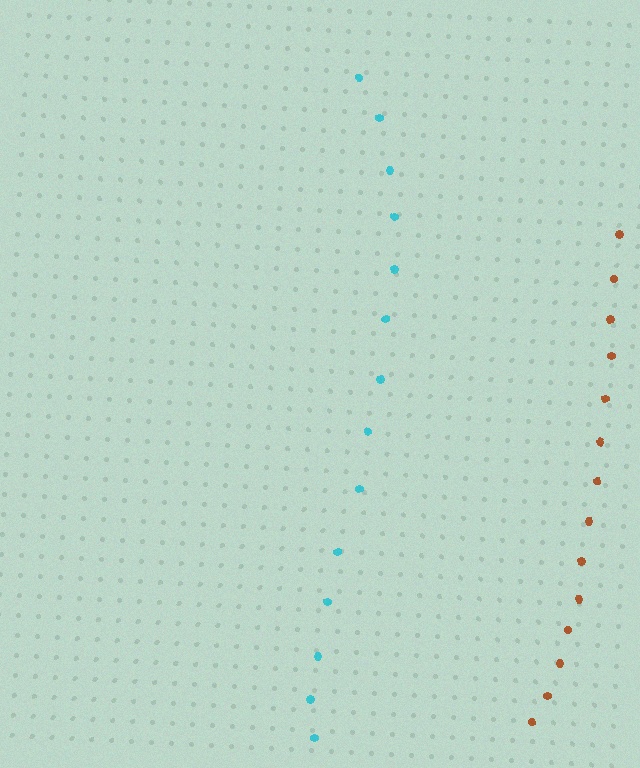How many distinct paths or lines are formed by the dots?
There are 2 distinct paths.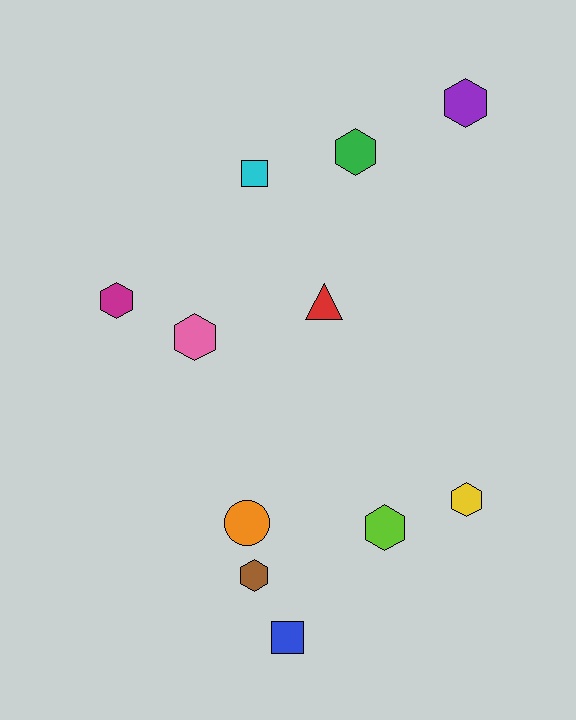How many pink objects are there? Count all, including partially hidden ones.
There is 1 pink object.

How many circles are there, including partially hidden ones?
There is 1 circle.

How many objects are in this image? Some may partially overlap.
There are 11 objects.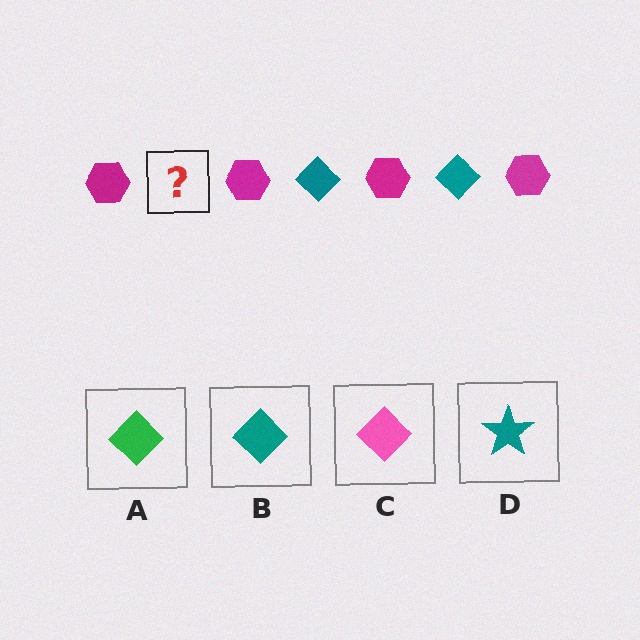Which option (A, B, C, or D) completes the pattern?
B.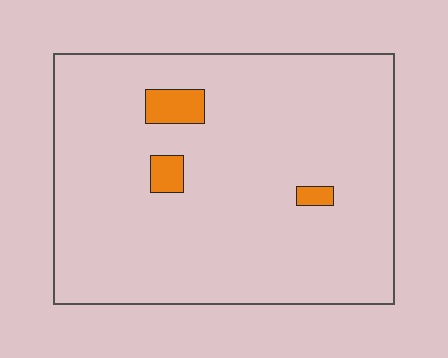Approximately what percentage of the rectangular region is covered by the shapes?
Approximately 5%.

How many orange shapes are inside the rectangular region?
3.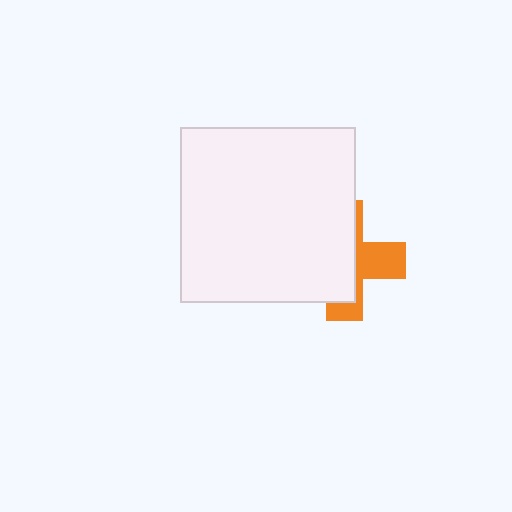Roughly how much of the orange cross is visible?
A small part of it is visible (roughly 40%).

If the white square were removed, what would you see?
You would see the complete orange cross.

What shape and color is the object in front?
The object in front is a white square.